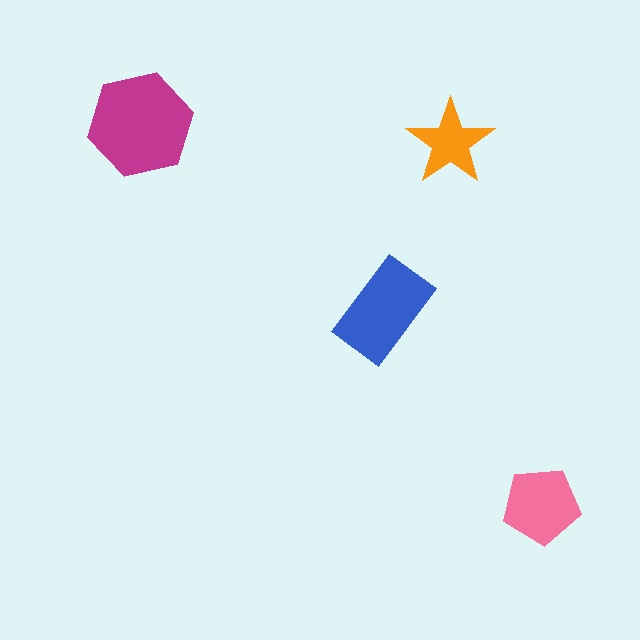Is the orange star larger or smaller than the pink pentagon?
Smaller.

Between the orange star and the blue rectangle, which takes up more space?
The blue rectangle.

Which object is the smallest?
The orange star.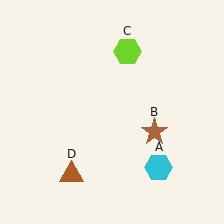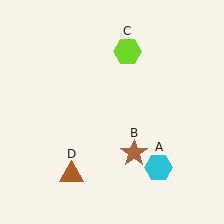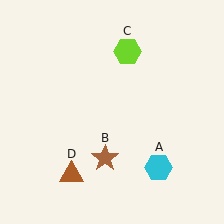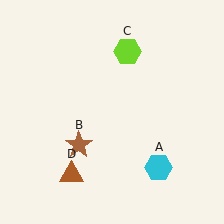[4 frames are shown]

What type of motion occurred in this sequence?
The brown star (object B) rotated clockwise around the center of the scene.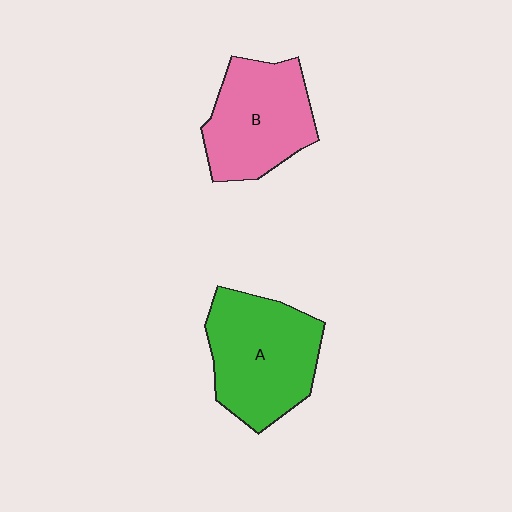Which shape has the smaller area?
Shape B (pink).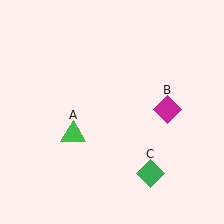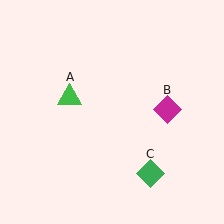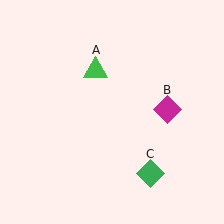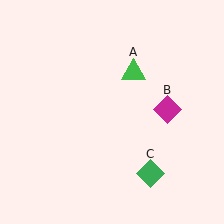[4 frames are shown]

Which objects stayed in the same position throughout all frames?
Magenta diamond (object B) and green diamond (object C) remained stationary.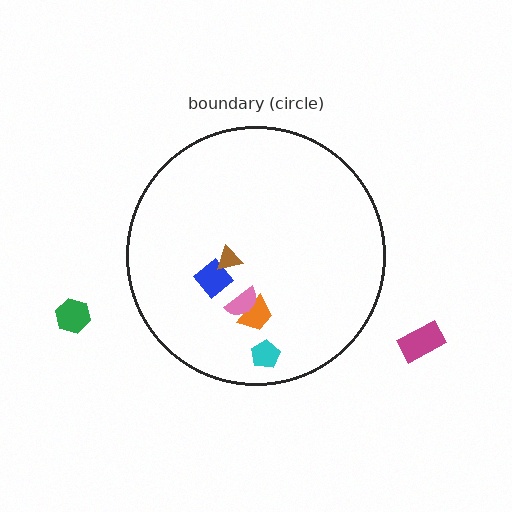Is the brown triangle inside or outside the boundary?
Inside.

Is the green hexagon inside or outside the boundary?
Outside.